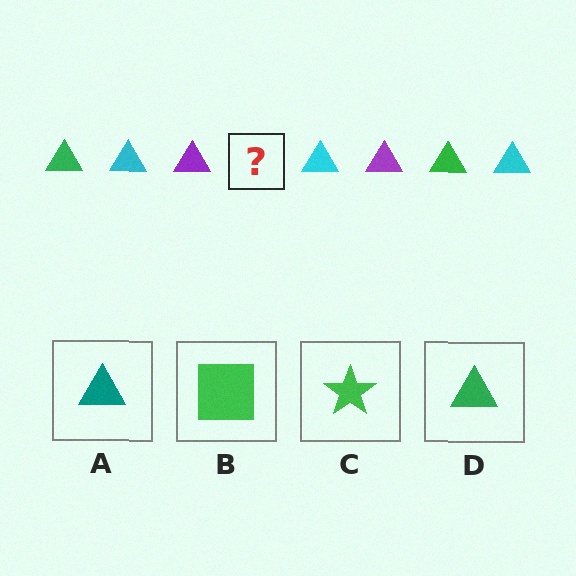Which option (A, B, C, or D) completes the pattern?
D.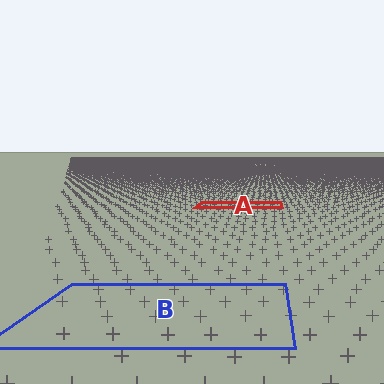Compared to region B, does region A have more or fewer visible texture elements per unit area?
Region A has more texture elements per unit area — they are packed more densely because it is farther away.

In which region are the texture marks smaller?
The texture marks are smaller in region A, because it is farther away.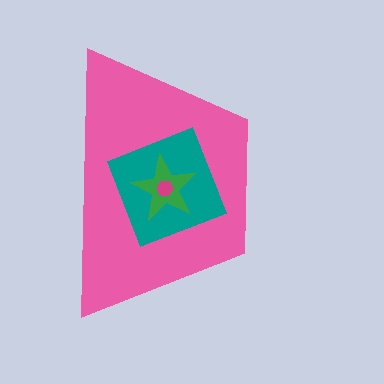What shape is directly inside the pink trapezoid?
The teal diamond.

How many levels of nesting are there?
4.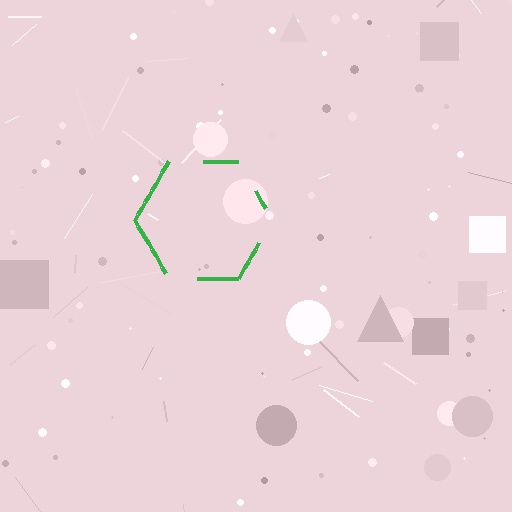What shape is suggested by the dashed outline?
The dashed outline suggests a hexagon.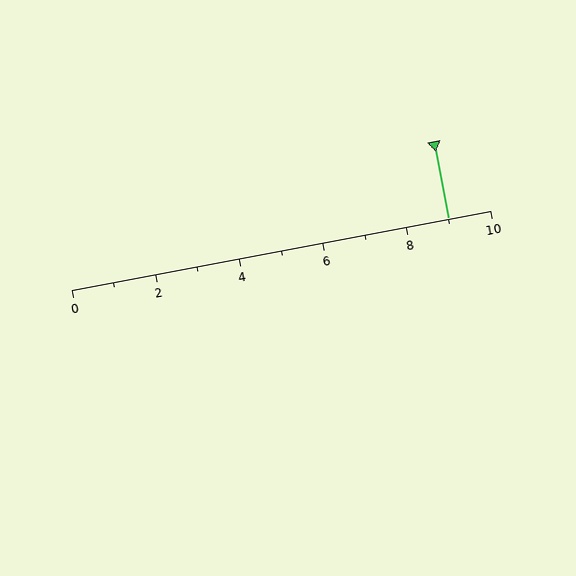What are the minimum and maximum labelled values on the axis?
The axis runs from 0 to 10.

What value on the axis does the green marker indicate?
The marker indicates approximately 9.